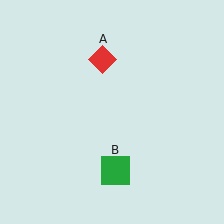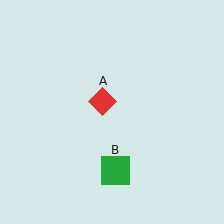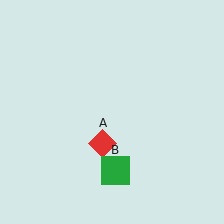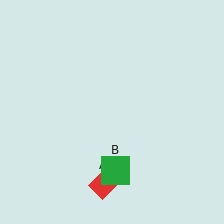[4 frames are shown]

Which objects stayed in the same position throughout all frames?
Green square (object B) remained stationary.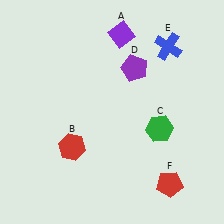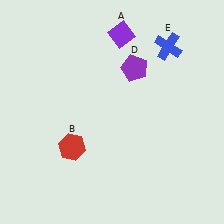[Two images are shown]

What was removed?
The red pentagon (F), the green hexagon (C) were removed in Image 2.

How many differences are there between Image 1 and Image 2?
There are 2 differences between the two images.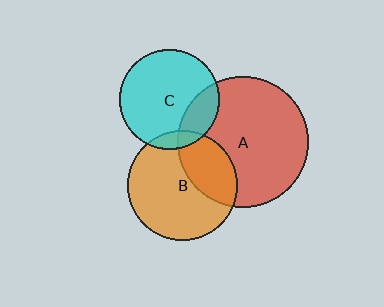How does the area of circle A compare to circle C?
Approximately 1.7 times.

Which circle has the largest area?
Circle A (red).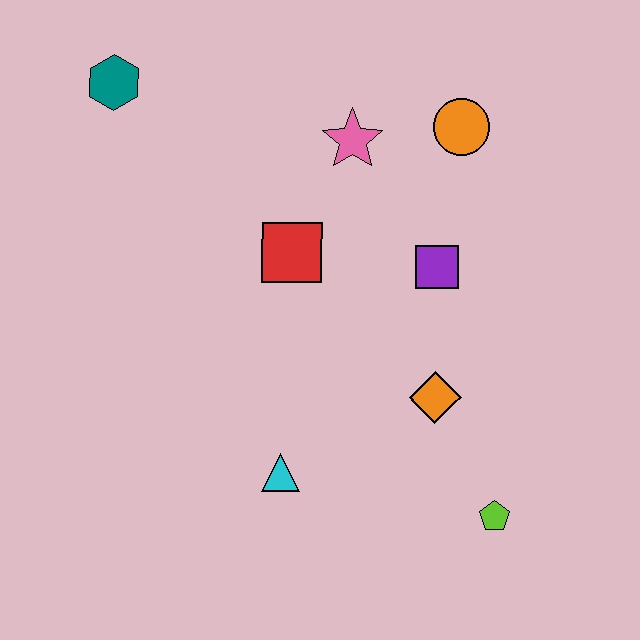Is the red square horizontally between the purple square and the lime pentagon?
No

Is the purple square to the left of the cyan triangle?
No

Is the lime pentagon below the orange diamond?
Yes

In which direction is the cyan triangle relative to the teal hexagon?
The cyan triangle is below the teal hexagon.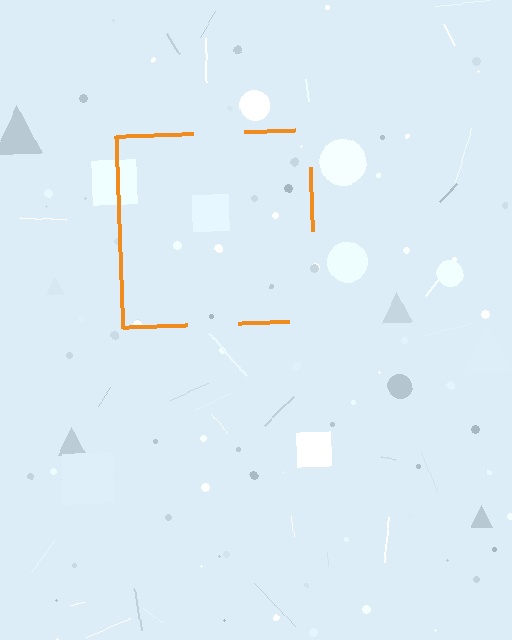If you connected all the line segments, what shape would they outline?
They would outline a square.